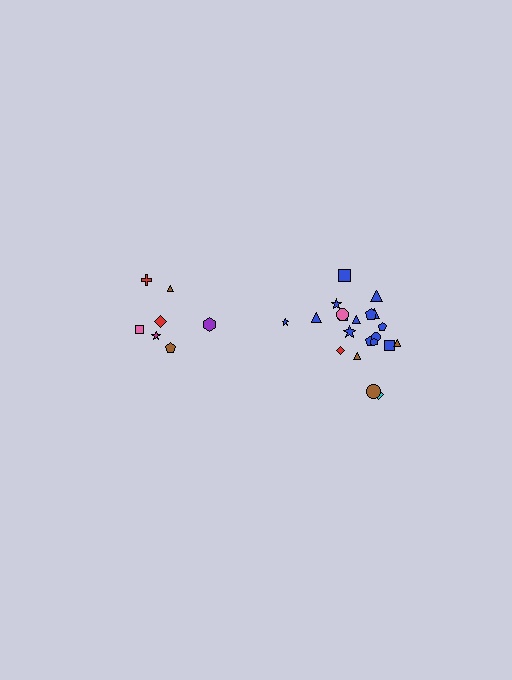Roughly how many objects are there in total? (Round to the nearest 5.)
Roughly 30 objects in total.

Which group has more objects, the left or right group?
The right group.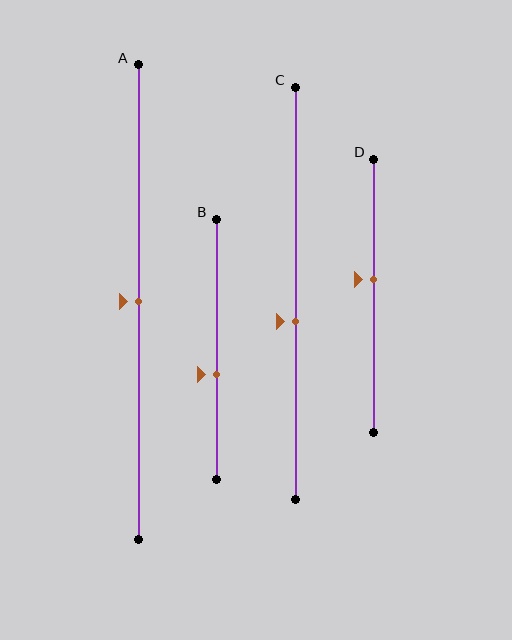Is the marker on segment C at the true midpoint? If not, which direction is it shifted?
No, the marker on segment C is shifted downward by about 7% of the segment length.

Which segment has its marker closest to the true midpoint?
Segment A has its marker closest to the true midpoint.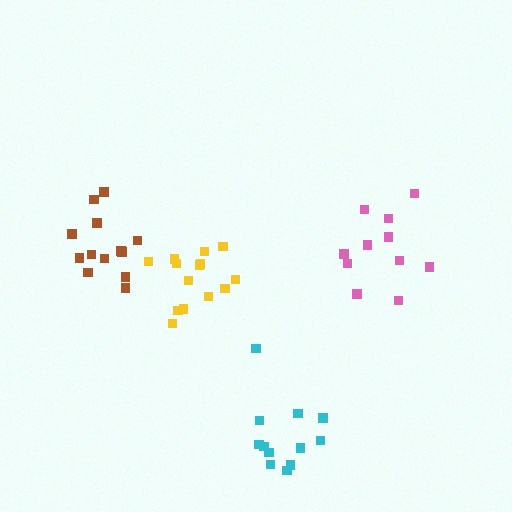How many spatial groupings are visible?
There are 4 spatial groupings.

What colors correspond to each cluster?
The clusters are colored: cyan, brown, yellow, pink.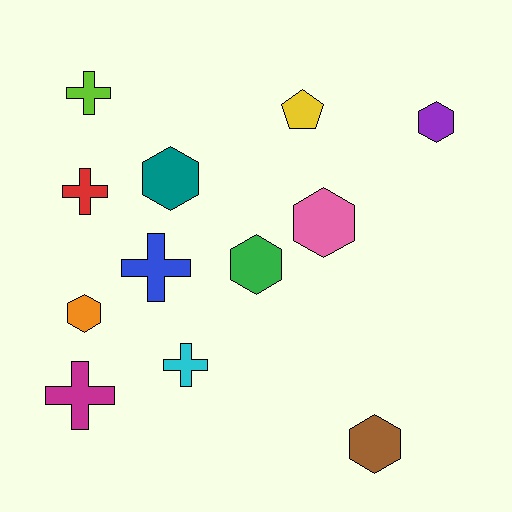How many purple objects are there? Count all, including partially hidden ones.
There is 1 purple object.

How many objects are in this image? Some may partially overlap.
There are 12 objects.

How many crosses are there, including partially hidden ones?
There are 5 crosses.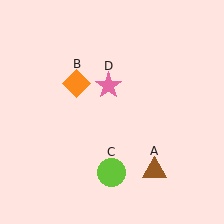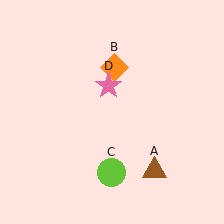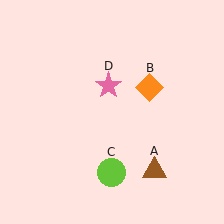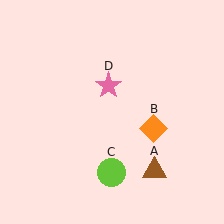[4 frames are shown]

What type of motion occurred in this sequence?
The orange diamond (object B) rotated clockwise around the center of the scene.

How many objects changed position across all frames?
1 object changed position: orange diamond (object B).